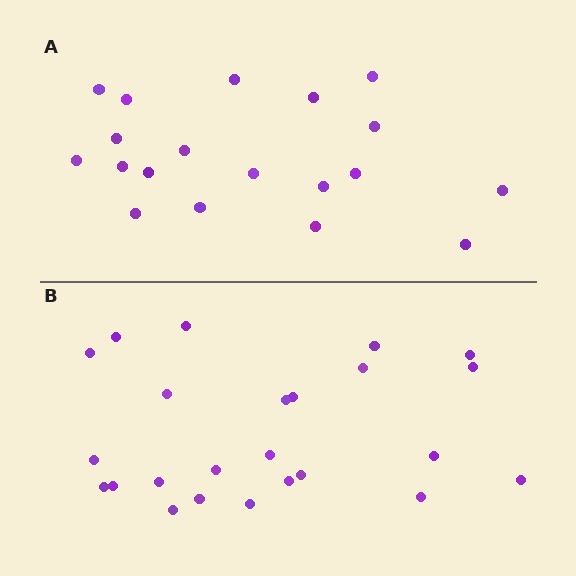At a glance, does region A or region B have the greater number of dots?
Region B (the bottom region) has more dots.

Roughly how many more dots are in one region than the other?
Region B has about 5 more dots than region A.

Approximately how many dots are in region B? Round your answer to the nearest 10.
About 20 dots. (The exact count is 24, which rounds to 20.)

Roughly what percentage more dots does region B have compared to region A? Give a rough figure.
About 25% more.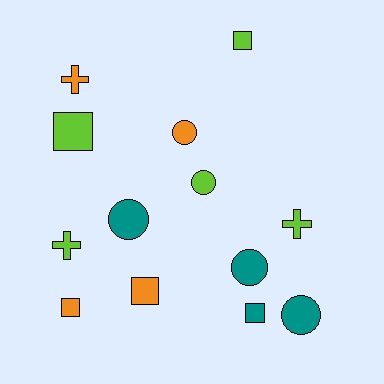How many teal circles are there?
There are 3 teal circles.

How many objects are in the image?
There are 13 objects.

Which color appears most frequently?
Lime, with 5 objects.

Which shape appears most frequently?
Square, with 5 objects.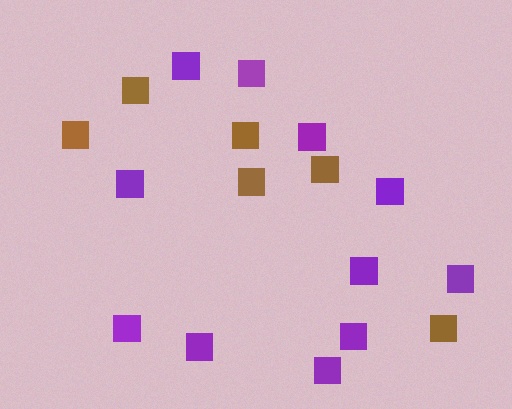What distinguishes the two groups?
There are 2 groups: one group of purple squares (11) and one group of brown squares (6).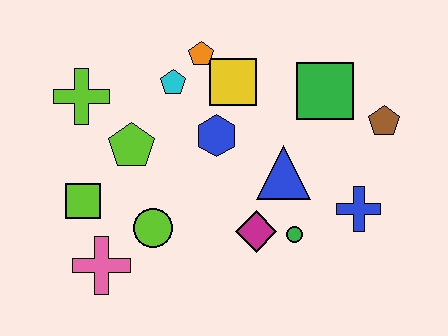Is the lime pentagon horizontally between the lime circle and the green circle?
No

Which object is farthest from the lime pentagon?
The brown pentagon is farthest from the lime pentagon.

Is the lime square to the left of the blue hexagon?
Yes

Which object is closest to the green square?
The brown pentagon is closest to the green square.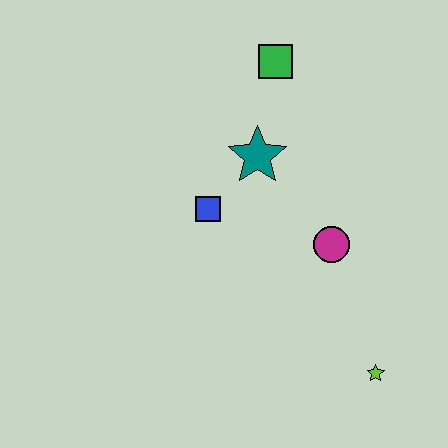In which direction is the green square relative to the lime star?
The green square is above the lime star.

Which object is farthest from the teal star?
The lime star is farthest from the teal star.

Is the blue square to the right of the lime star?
No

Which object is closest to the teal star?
The blue square is closest to the teal star.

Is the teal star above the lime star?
Yes